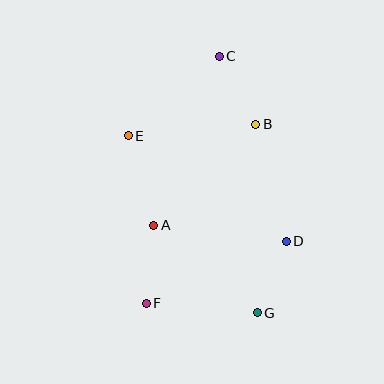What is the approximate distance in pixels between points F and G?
The distance between F and G is approximately 111 pixels.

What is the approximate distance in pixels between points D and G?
The distance between D and G is approximately 78 pixels.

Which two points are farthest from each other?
Points C and G are farthest from each other.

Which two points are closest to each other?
Points B and C are closest to each other.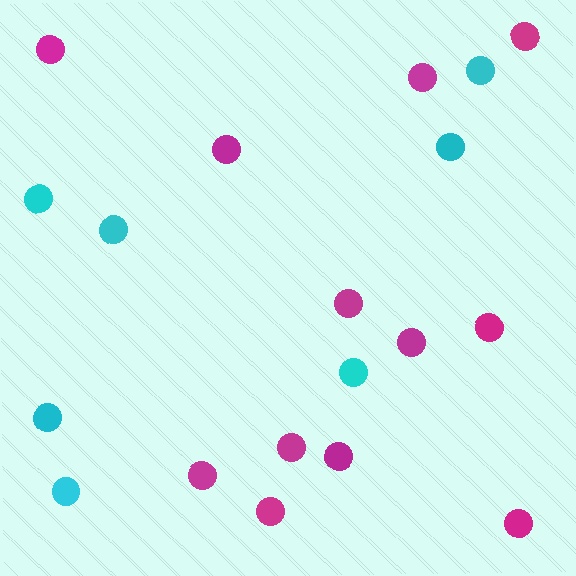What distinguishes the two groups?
There are 2 groups: one group of magenta circles (12) and one group of cyan circles (7).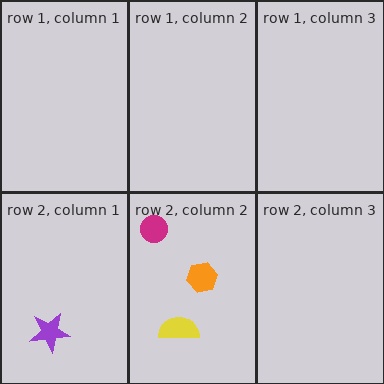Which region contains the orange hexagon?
The row 2, column 2 region.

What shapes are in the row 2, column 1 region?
The purple star.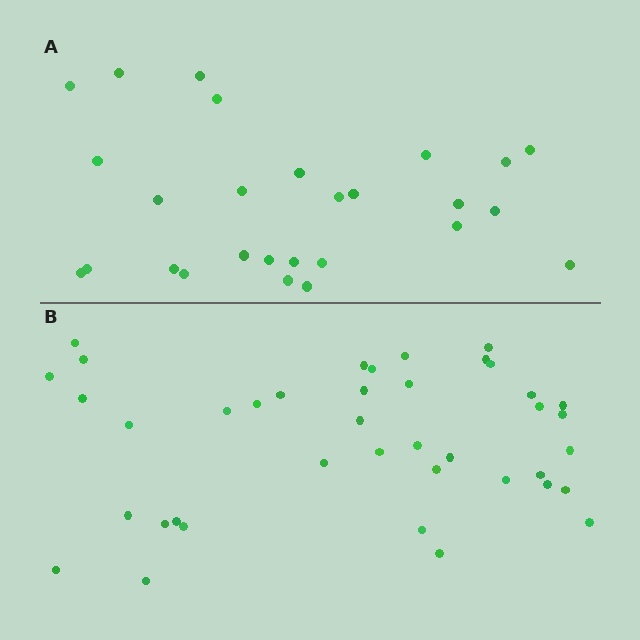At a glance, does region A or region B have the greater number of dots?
Region B (the bottom region) has more dots.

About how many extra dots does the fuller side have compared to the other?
Region B has approximately 15 more dots than region A.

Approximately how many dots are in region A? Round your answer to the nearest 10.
About 30 dots. (The exact count is 27, which rounds to 30.)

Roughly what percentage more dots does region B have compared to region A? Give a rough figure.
About 50% more.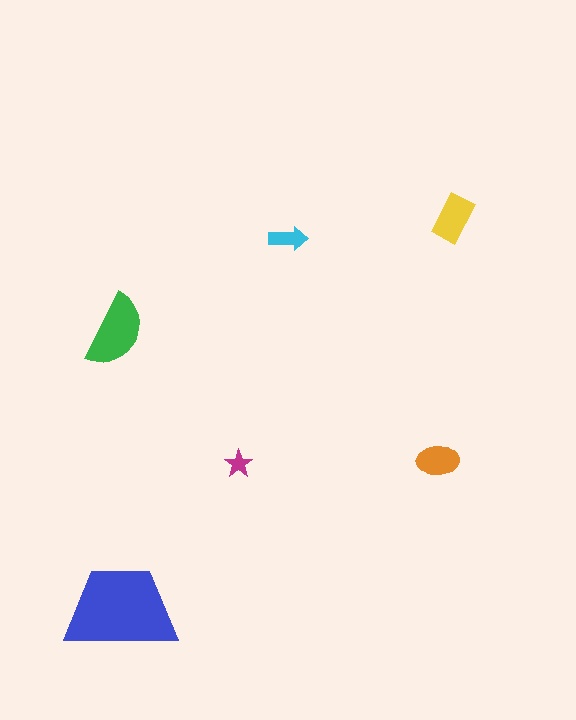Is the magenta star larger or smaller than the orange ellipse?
Smaller.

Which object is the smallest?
The magenta star.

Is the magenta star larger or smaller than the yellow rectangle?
Smaller.